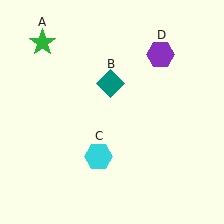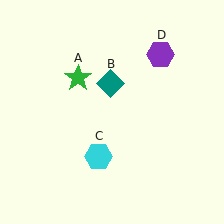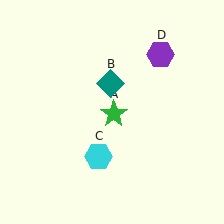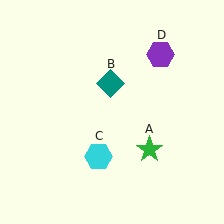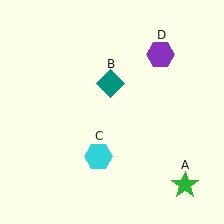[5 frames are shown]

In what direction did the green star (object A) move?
The green star (object A) moved down and to the right.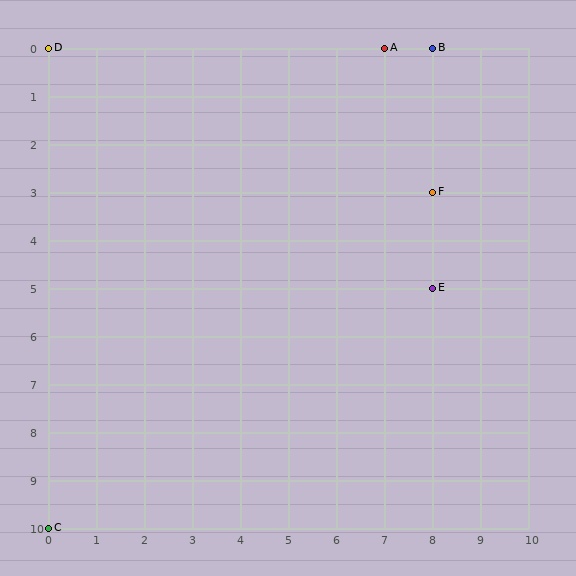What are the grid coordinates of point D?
Point D is at grid coordinates (0, 0).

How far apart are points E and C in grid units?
Points E and C are 8 columns and 5 rows apart (about 9.4 grid units diagonally).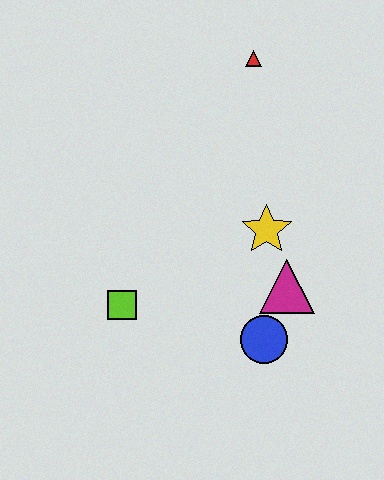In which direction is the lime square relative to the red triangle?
The lime square is below the red triangle.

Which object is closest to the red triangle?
The yellow star is closest to the red triangle.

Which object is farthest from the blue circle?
The red triangle is farthest from the blue circle.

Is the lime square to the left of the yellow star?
Yes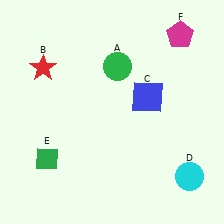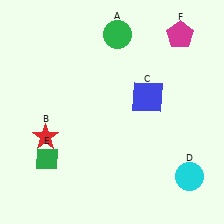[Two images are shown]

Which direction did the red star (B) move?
The red star (B) moved down.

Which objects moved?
The objects that moved are: the green circle (A), the red star (B).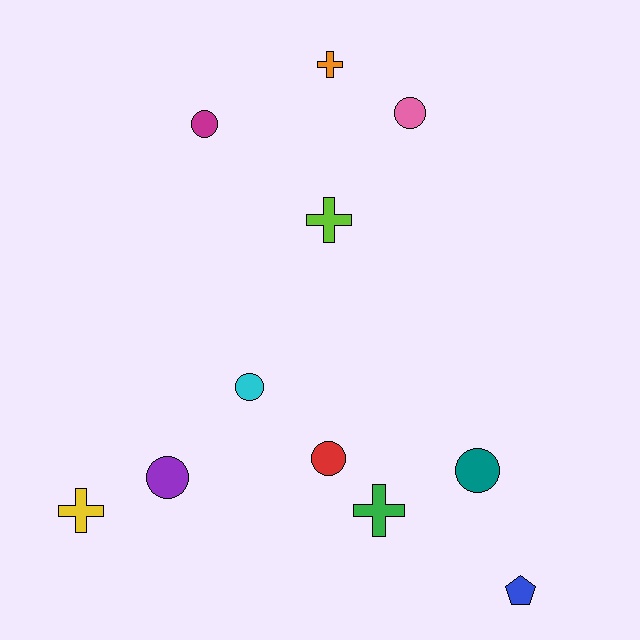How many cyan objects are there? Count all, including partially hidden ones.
There is 1 cyan object.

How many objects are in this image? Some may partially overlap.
There are 11 objects.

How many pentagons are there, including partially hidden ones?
There is 1 pentagon.